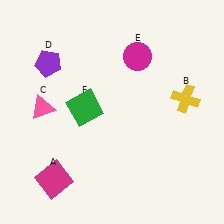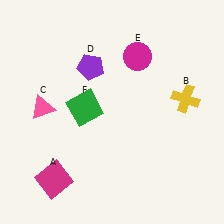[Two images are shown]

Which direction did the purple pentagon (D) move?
The purple pentagon (D) moved right.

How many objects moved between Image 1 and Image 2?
1 object moved between the two images.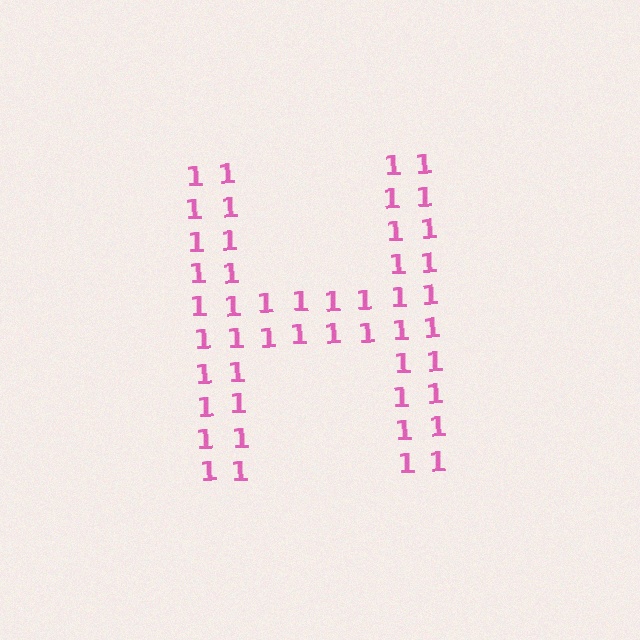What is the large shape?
The large shape is the letter H.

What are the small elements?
The small elements are digit 1's.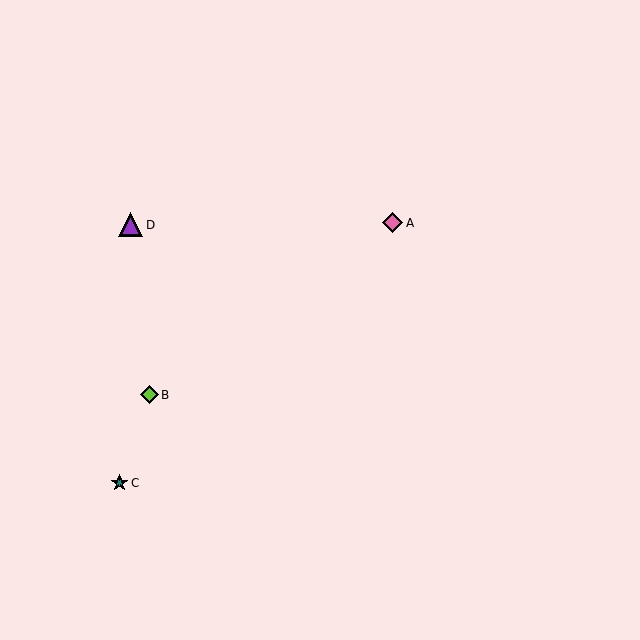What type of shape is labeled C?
Shape C is a teal star.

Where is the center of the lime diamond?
The center of the lime diamond is at (149, 395).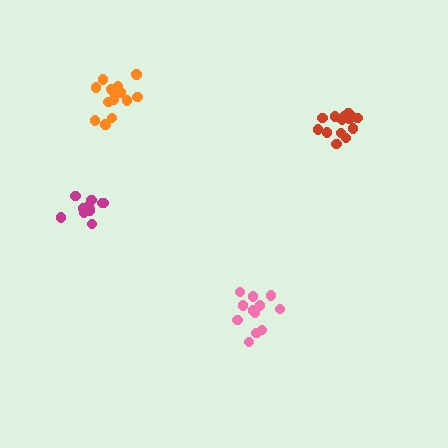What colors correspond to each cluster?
The clusters are colored: pink, red, orange, magenta.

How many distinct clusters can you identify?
There are 4 distinct clusters.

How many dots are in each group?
Group 1: 12 dots, Group 2: 14 dots, Group 3: 15 dots, Group 4: 11 dots (52 total).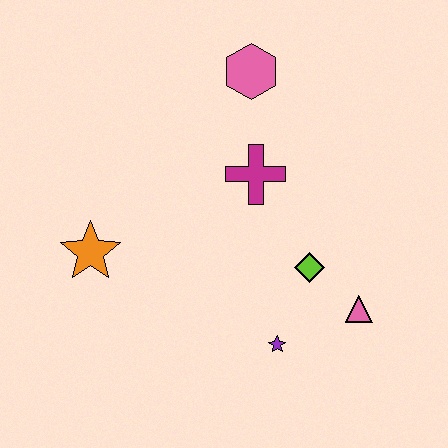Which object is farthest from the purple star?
The pink hexagon is farthest from the purple star.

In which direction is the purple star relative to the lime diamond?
The purple star is below the lime diamond.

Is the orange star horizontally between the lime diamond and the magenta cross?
No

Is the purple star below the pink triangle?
Yes